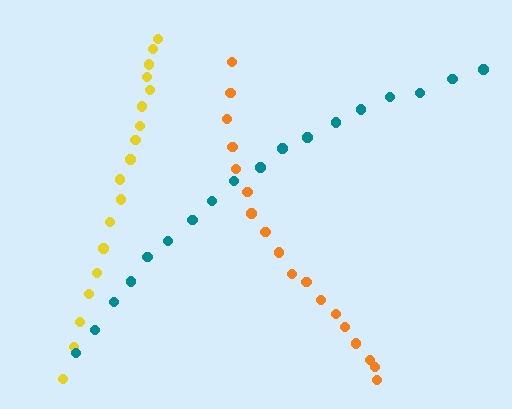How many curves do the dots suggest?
There are 3 distinct paths.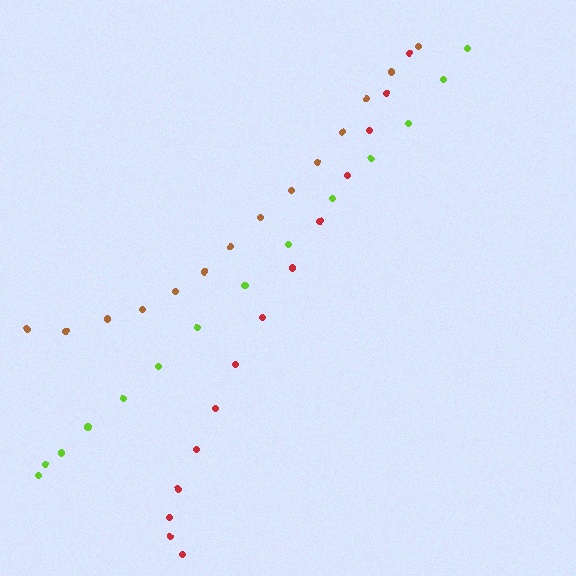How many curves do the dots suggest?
There are 3 distinct paths.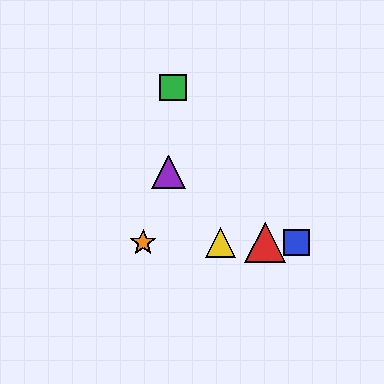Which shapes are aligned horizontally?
The red triangle, the blue square, the yellow triangle, the orange star are aligned horizontally.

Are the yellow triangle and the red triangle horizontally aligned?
Yes, both are at y≈243.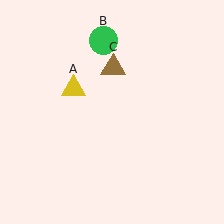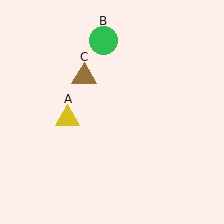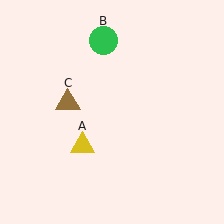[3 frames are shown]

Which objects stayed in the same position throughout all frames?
Green circle (object B) remained stationary.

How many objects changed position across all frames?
2 objects changed position: yellow triangle (object A), brown triangle (object C).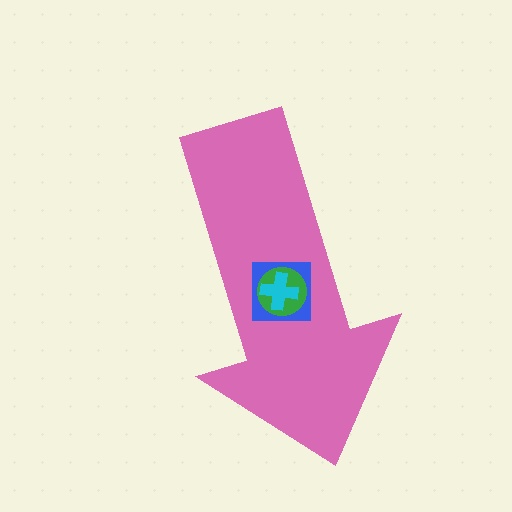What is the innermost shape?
The cyan cross.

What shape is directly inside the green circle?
The cyan cross.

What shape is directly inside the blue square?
The green circle.